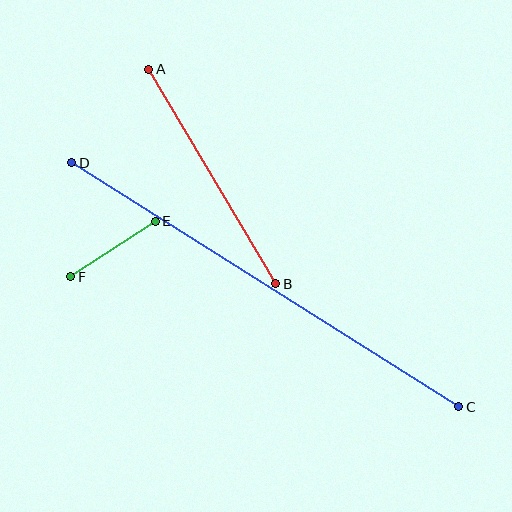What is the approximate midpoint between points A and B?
The midpoint is at approximately (212, 177) pixels.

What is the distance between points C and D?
The distance is approximately 457 pixels.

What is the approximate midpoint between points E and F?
The midpoint is at approximately (113, 249) pixels.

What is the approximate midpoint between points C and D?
The midpoint is at approximately (265, 285) pixels.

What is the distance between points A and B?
The distance is approximately 249 pixels.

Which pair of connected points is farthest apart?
Points C and D are farthest apart.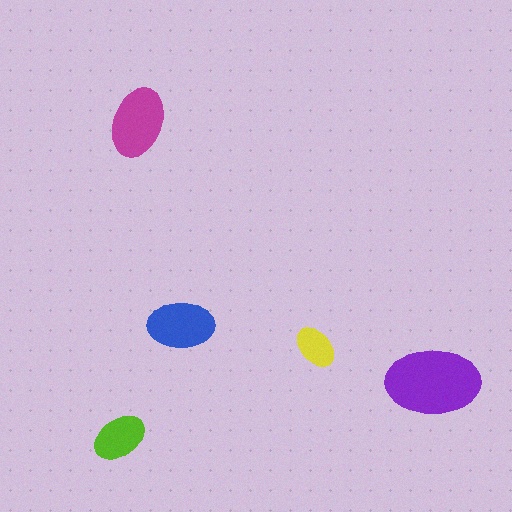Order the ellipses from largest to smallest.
the purple one, the magenta one, the blue one, the lime one, the yellow one.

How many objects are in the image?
There are 5 objects in the image.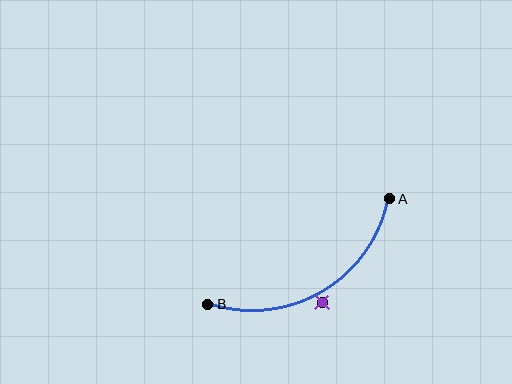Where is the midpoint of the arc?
The arc midpoint is the point on the curve farthest from the straight line joining A and B. It sits below that line.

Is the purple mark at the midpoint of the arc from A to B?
No — the purple mark does not lie on the arc at all. It sits slightly outside the curve.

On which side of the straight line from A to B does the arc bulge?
The arc bulges below the straight line connecting A and B.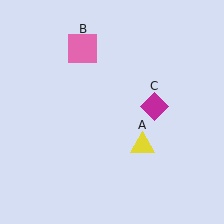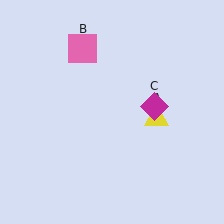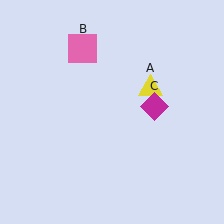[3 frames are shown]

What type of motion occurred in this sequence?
The yellow triangle (object A) rotated counterclockwise around the center of the scene.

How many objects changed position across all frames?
1 object changed position: yellow triangle (object A).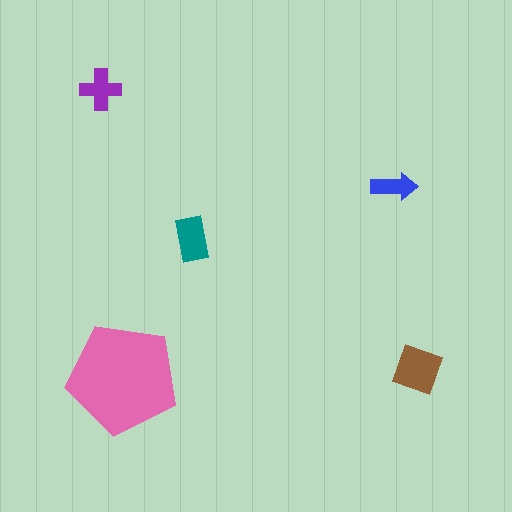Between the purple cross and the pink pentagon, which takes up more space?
The pink pentagon.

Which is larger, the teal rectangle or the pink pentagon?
The pink pentagon.